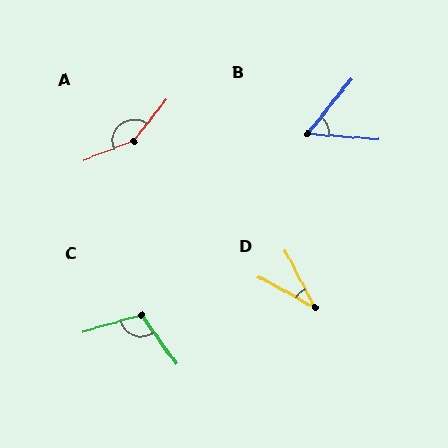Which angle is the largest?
A, at approximately 149 degrees.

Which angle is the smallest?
D, at approximately 34 degrees.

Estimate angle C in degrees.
Approximately 110 degrees.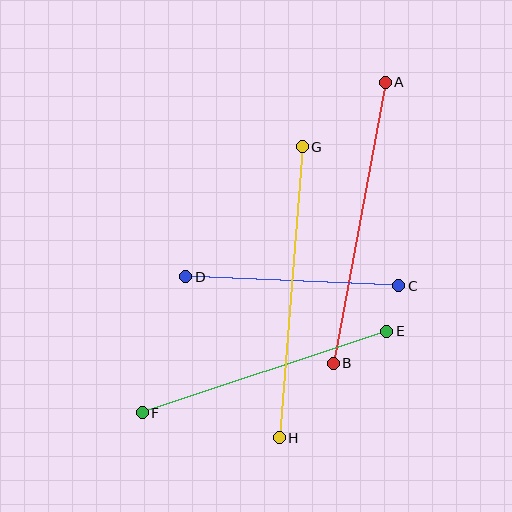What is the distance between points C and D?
The distance is approximately 213 pixels.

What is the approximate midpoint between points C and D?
The midpoint is at approximately (292, 281) pixels.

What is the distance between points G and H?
The distance is approximately 292 pixels.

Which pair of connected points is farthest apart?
Points G and H are farthest apart.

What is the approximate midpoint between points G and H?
The midpoint is at approximately (291, 292) pixels.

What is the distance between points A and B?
The distance is approximately 286 pixels.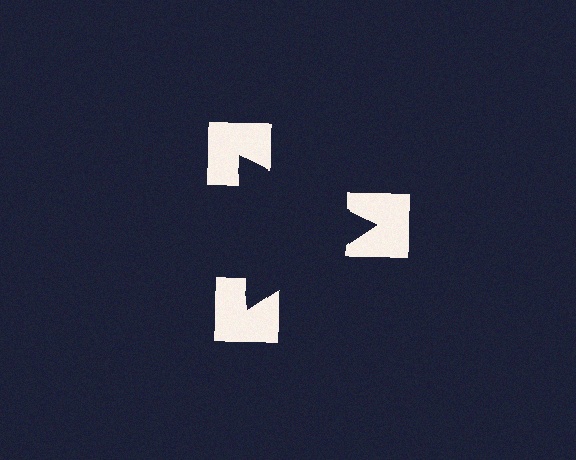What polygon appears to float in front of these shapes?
An illusory triangle — its edges are inferred from the aligned wedge cuts in the notched squares, not physically drawn.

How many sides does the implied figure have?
3 sides.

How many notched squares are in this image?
There are 3 — one at each vertex of the illusory triangle.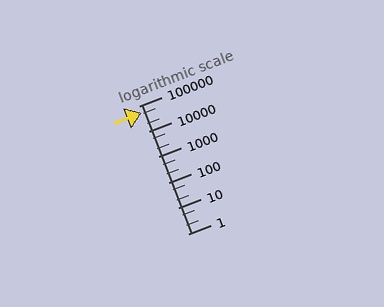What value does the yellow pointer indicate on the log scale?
The pointer indicates approximately 54000.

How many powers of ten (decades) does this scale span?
The scale spans 5 decades, from 1 to 100000.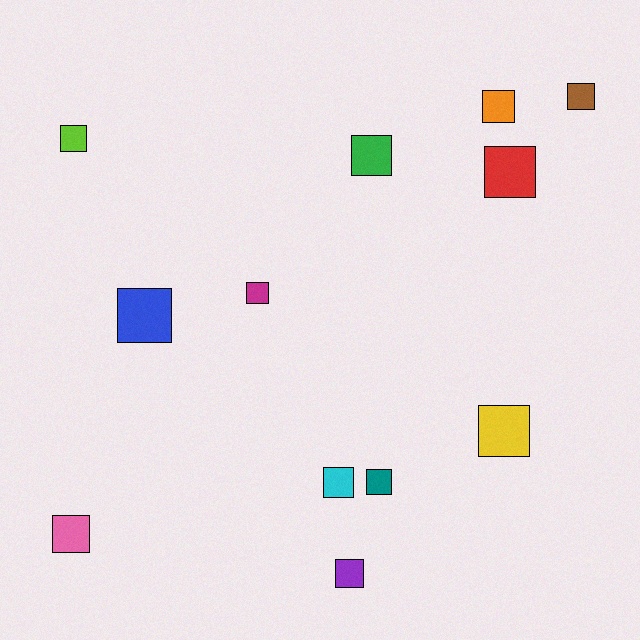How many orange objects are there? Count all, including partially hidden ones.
There is 1 orange object.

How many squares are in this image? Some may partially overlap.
There are 12 squares.